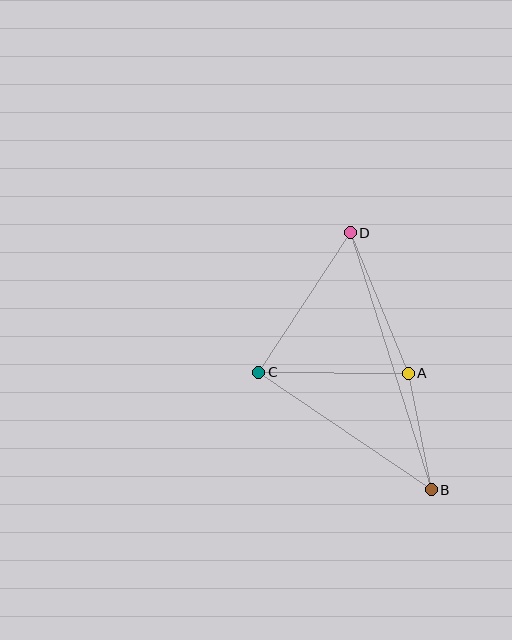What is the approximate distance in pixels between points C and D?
The distance between C and D is approximately 167 pixels.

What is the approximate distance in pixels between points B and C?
The distance between B and C is approximately 209 pixels.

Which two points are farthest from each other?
Points B and D are farthest from each other.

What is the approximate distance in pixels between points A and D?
The distance between A and D is approximately 152 pixels.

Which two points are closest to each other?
Points A and B are closest to each other.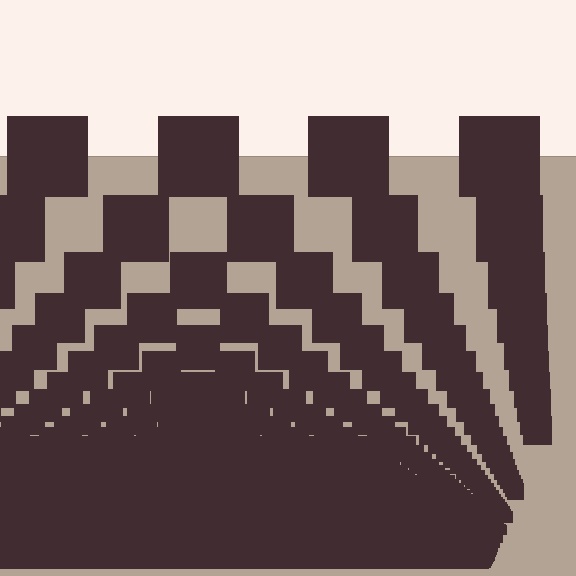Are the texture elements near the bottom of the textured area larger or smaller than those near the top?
Smaller. The gradient is inverted — elements near the bottom are smaller and denser.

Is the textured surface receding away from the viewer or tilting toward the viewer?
The surface appears to tilt toward the viewer. Texture elements get larger and sparser toward the top.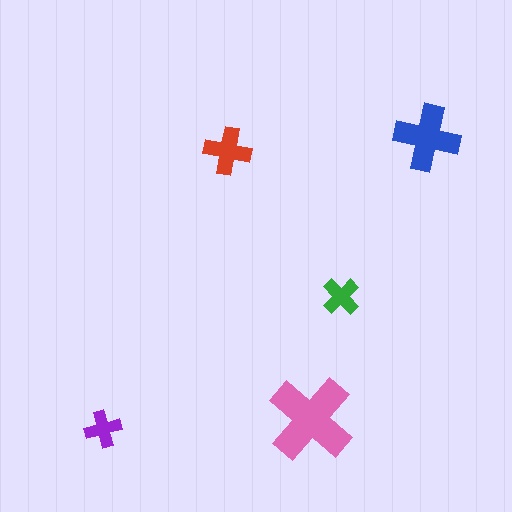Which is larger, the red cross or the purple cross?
The red one.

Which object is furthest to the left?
The purple cross is leftmost.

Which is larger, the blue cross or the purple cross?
The blue one.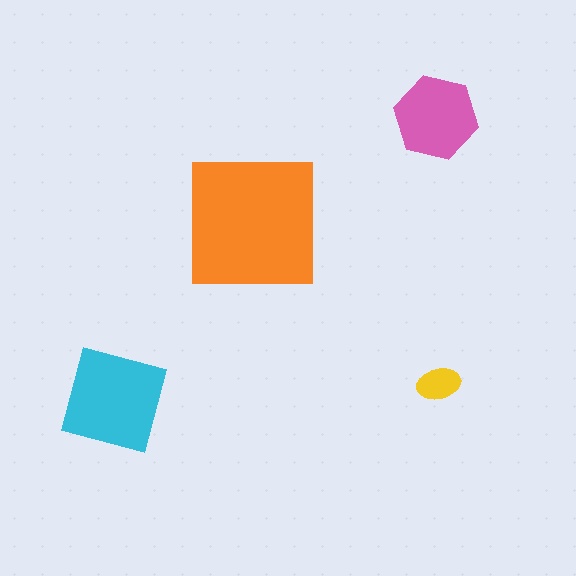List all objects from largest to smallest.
The orange square, the cyan diamond, the pink hexagon, the yellow ellipse.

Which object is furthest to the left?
The cyan diamond is leftmost.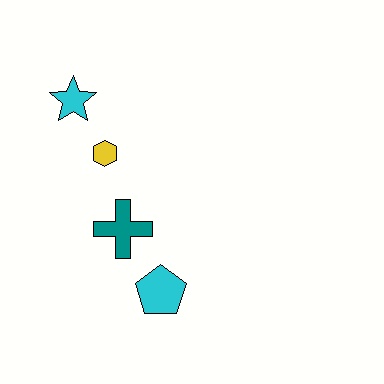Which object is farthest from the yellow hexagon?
The cyan pentagon is farthest from the yellow hexagon.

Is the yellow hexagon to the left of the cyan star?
No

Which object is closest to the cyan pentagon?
The teal cross is closest to the cyan pentagon.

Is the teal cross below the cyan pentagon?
No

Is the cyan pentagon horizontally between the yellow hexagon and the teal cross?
No